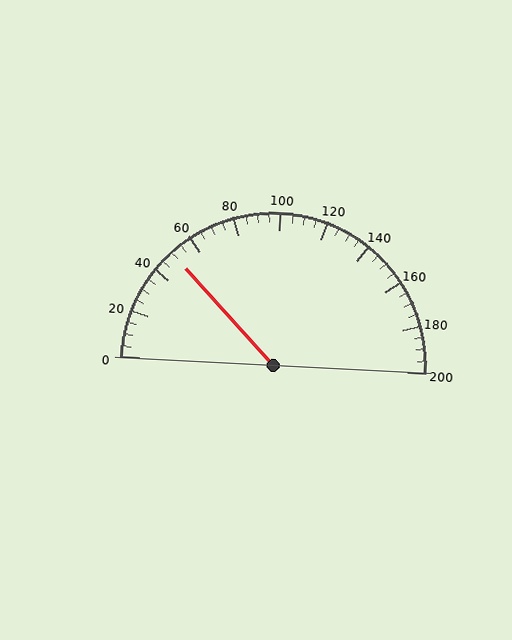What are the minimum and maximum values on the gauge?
The gauge ranges from 0 to 200.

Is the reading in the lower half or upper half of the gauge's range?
The reading is in the lower half of the range (0 to 200).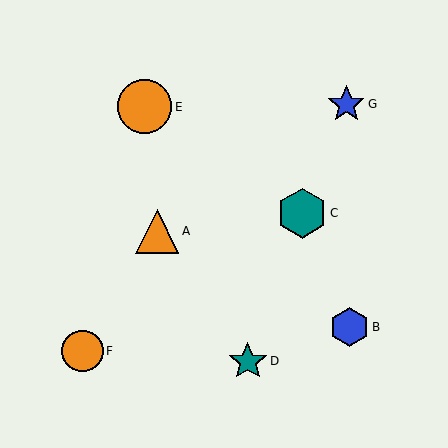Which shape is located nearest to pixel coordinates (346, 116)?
The blue star (labeled G) at (346, 104) is nearest to that location.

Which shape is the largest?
The orange circle (labeled E) is the largest.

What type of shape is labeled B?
Shape B is a blue hexagon.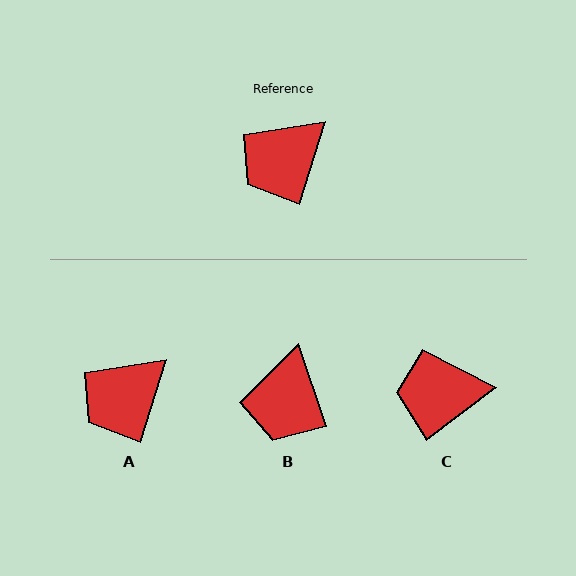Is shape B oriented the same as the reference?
No, it is off by about 36 degrees.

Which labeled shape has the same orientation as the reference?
A.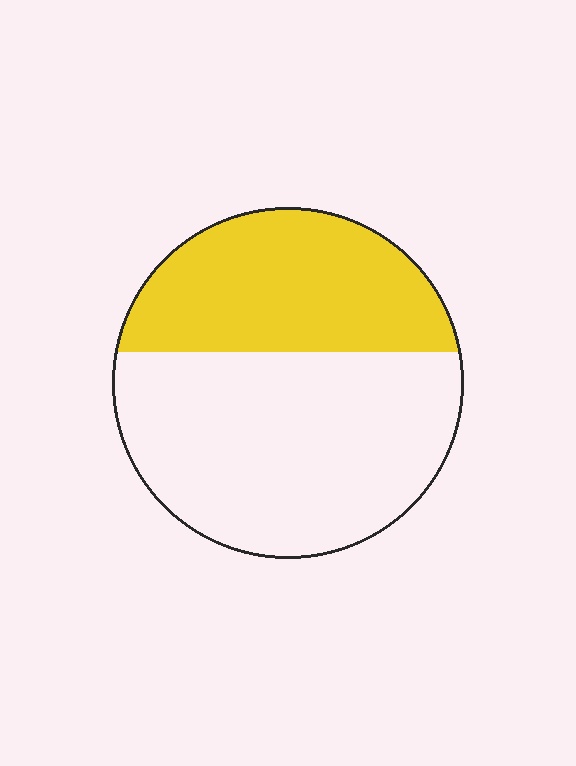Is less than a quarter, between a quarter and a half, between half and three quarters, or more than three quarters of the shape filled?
Between a quarter and a half.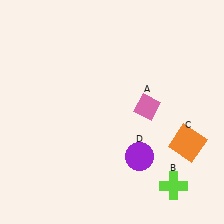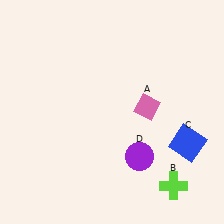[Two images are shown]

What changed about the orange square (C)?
In Image 1, C is orange. In Image 2, it changed to blue.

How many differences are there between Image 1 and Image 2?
There is 1 difference between the two images.